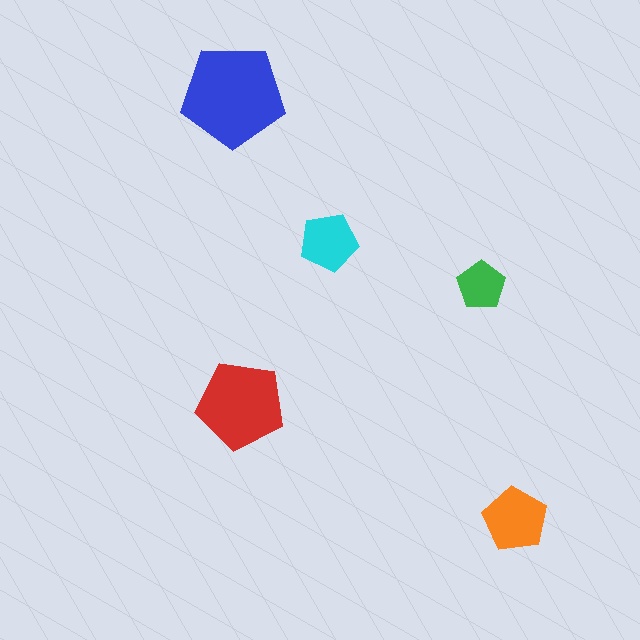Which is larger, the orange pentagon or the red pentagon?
The red one.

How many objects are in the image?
There are 5 objects in the image.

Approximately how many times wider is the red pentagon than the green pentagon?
About 2 times wider.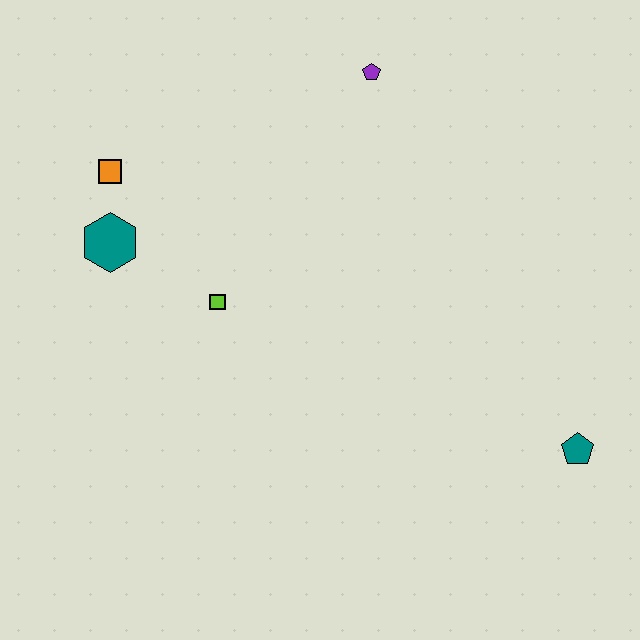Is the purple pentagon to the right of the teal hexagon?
Yes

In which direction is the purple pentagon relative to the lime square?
The purple pentagon is above the lime square.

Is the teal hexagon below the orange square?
Yes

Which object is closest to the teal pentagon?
The lime square is closest to the teal pentagon.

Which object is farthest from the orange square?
The teal pentagon is farthest from the orange square.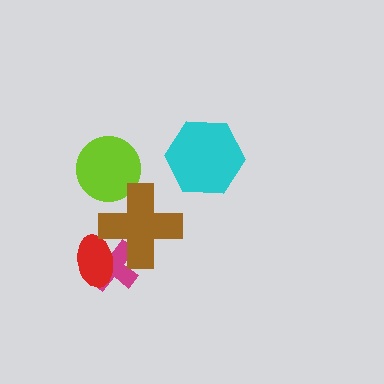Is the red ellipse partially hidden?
Yes, it is partially covered by another shape.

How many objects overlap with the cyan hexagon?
0 objects overlap with the cyan hexagon.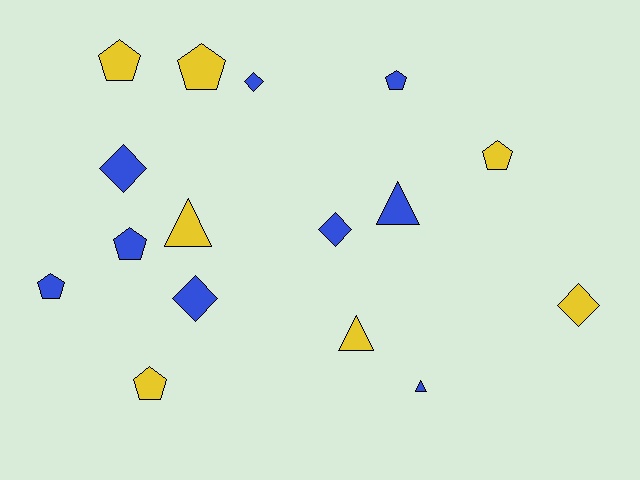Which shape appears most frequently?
Pentagon, with 7 objects.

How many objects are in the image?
There are 16 objects.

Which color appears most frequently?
Blue, with 9 objects.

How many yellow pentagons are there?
There are 4 yellow pentagons.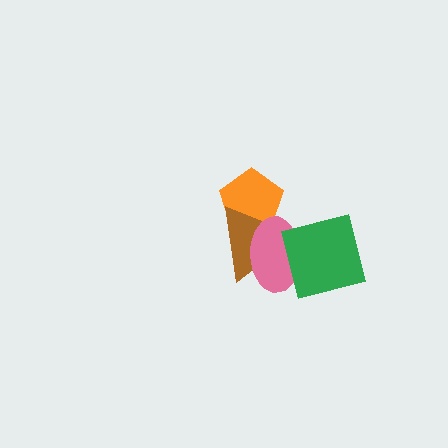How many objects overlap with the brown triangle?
3 objects overlap with the brown triangle.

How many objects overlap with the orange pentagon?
2 objects overlap with the orange pentagon.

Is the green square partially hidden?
No, no other shape covers it.